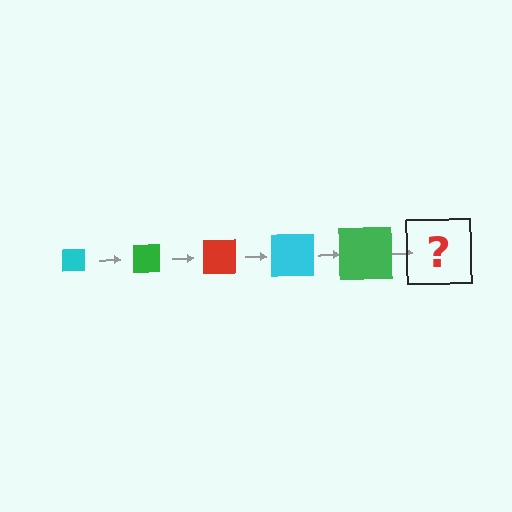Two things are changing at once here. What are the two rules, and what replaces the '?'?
The two rules are that the square grows larger each step and the color cycles through cyan, green, and red. The '?' should be a red square, larger than the previous one.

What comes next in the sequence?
The next element should be a red square, larger than the previous one.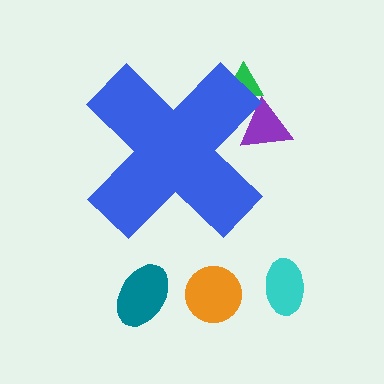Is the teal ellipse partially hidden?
No, the teal ellipse is fully visible.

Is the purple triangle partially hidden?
Yes, the purple triangle is partially hidden behind the blue cross.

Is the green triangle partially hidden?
Yes, the green triangle is partially hidden behind the blue cross.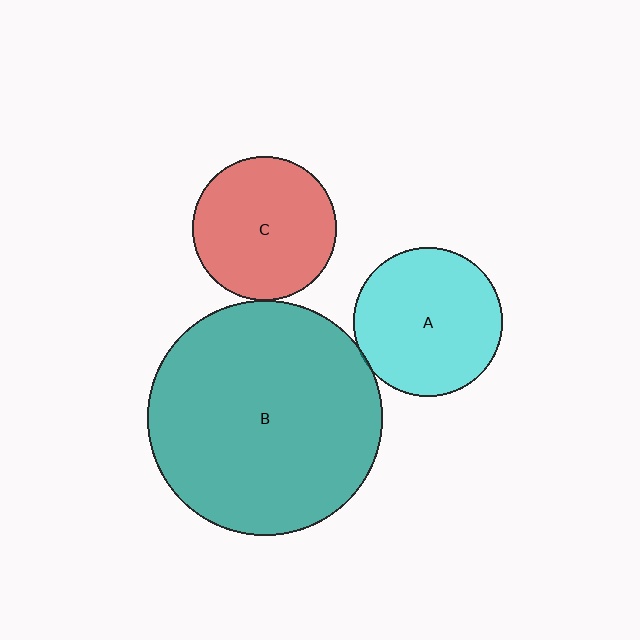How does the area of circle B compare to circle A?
Approximately 2.5 times.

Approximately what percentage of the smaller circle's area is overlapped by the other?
Approximately 5%.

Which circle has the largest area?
Circle B (teal).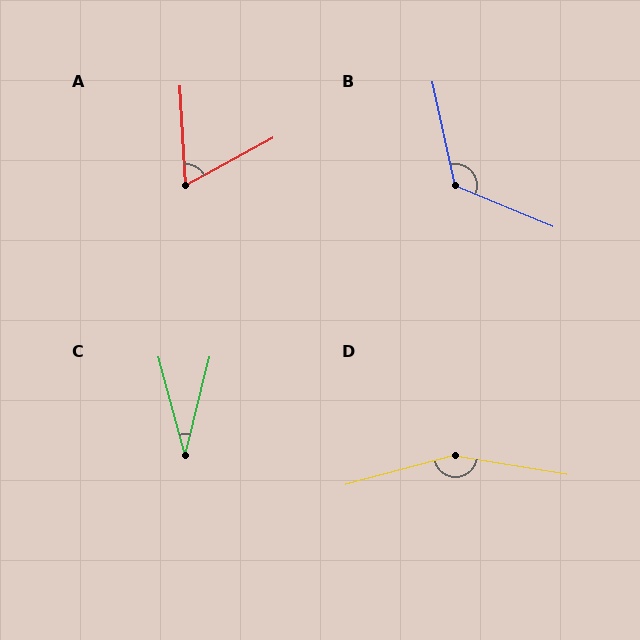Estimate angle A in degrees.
Approximately 65 degrees.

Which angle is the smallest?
C, at approximately 29 degrees.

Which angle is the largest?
D, at approximately 155 degrees.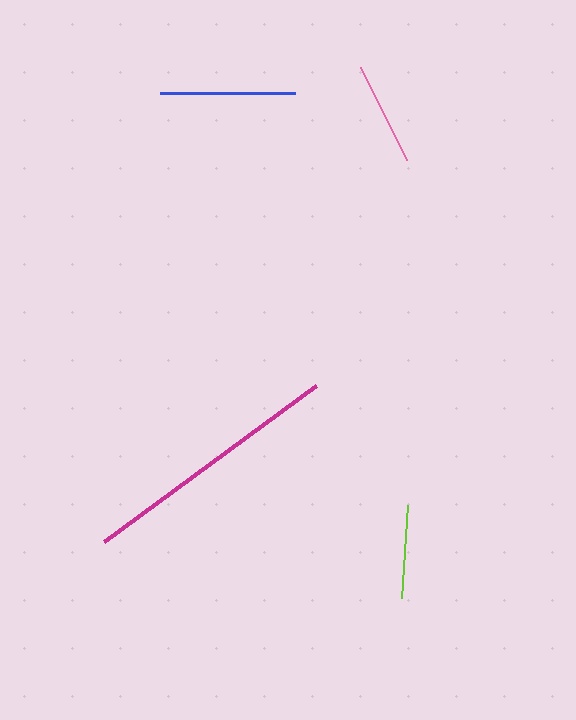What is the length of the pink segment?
The pink segment is approximately 103 pixels long.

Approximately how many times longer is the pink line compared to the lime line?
The pink line is approximately 1.1 times the length of the lime line.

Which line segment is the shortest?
The lime line is the shortest at approximately 93 pixels.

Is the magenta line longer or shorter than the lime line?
The magenta line is longer than the lime line.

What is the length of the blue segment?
The blue segment is approximately 135 pixels long.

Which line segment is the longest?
The magenta line is the longest at approximately 263 pixels.